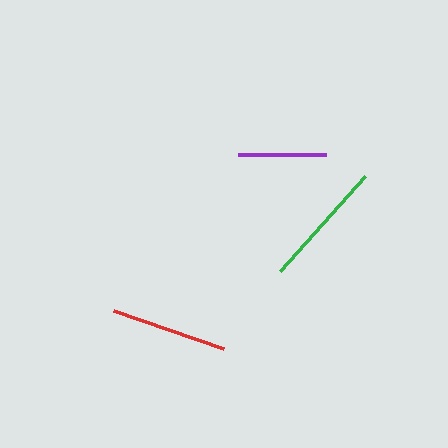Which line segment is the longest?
The green line is the longest at approximately 128 pixels.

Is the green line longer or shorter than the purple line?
The green line is longer than the purple line.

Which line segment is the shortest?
The purple line is the shortest at approximately 87 pixels.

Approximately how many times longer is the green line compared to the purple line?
The green line is approximately 1.5 times the length of the purple line.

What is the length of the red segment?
The red segment is approximately 117 pixels long.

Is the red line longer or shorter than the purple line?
The red line is longer than the purple line.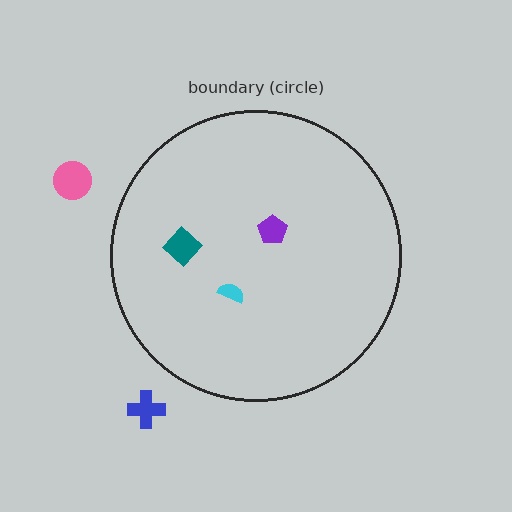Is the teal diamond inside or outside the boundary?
Inside.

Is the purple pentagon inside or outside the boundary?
Inside.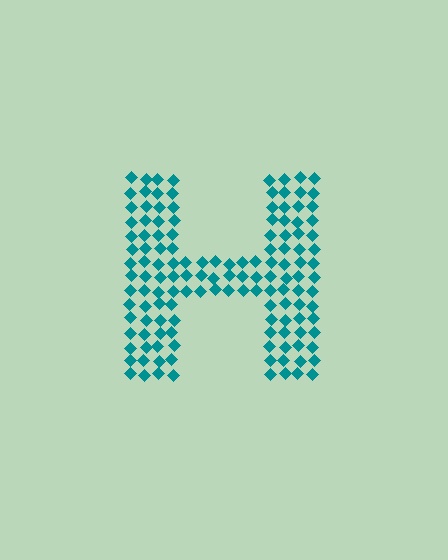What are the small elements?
The small elements are diamonds.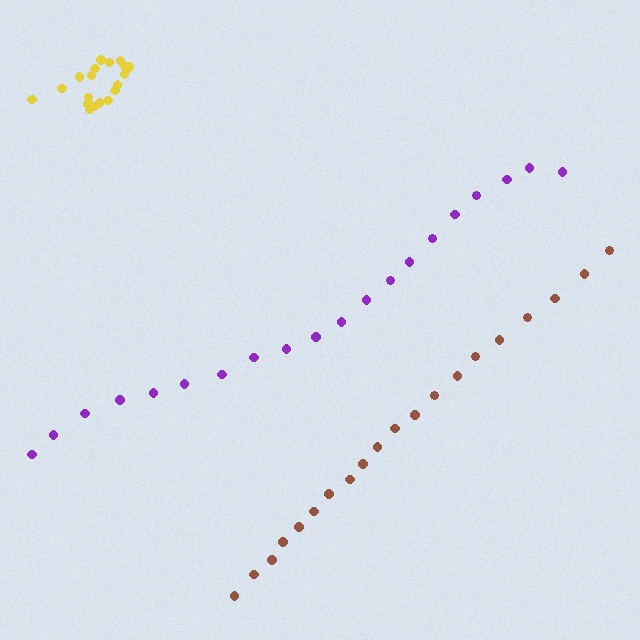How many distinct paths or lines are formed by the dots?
There are 3 distinct paths.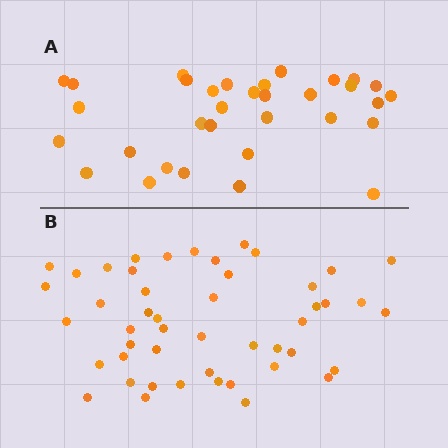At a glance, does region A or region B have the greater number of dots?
Region B (the bottom region) has more dots.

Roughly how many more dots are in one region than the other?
Region B has approximately 15 more dots than region A.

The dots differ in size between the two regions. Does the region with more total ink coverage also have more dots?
No. Region A has more total ink coverage because its dots are larger, but region B actually contains more individual dots. Total area can be misleading — the number of items is what matters here.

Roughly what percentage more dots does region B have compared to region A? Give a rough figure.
About 45% more.